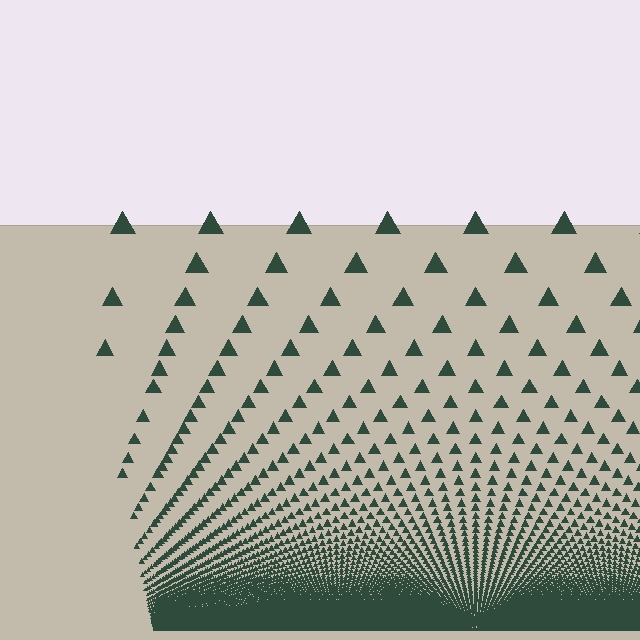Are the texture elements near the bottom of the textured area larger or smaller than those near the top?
Smaller. The gradient is inverted — elements near the bottom are smaller and denser.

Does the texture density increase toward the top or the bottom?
Density increases toward the bottom.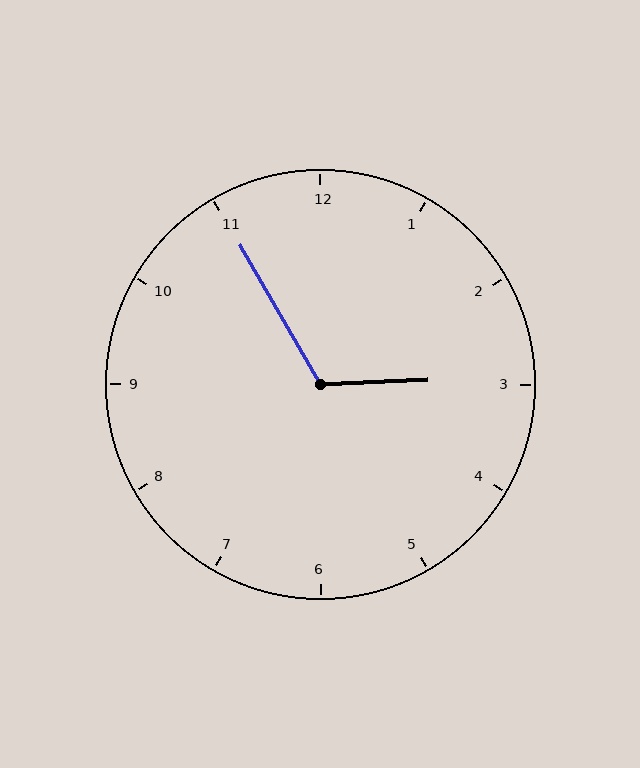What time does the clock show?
2:55.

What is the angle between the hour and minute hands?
Approximately 118 degrees.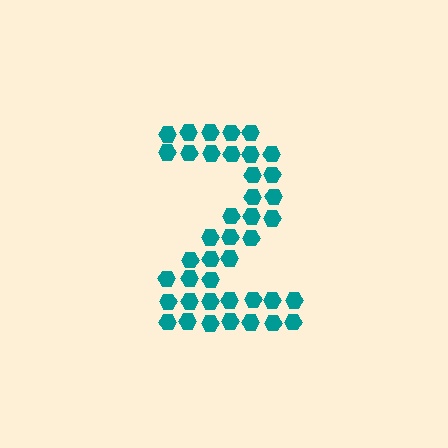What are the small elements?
The small elements are hexagons.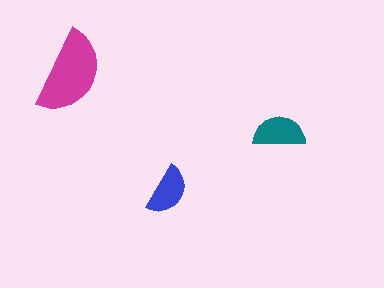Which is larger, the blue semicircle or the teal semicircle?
The teal one.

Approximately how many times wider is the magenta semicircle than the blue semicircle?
About 1.5 times wider.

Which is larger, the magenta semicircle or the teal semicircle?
The magenta one.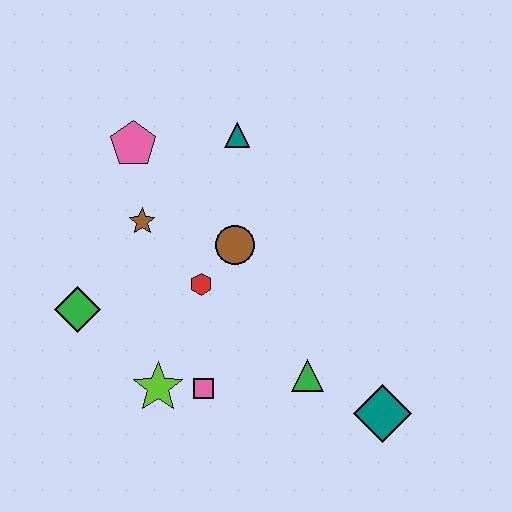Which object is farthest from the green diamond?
The teal diamond is farthest from the green diamond.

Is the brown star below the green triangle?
No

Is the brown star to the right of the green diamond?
Yes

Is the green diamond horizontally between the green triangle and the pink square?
No